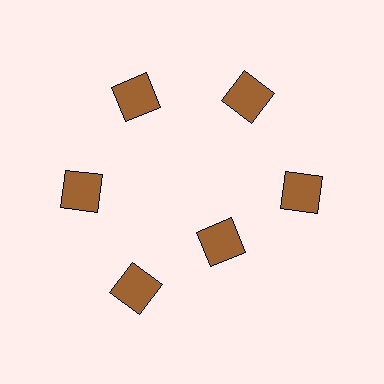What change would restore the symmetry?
The symmetry would be restored by moving it outward, back onto the ring so that all 6 squares sit at equal angles and equal distance from the center.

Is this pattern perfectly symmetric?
No. The 6 brown squares are arranged in a ring, but one element near the 5 o'clock position is pulled inward toward the center, breaking the 6-fold rotational symmetry.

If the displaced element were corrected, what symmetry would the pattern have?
It would have 6-fold rotational symmetry — the pattern would map onto itself every 60 degrees.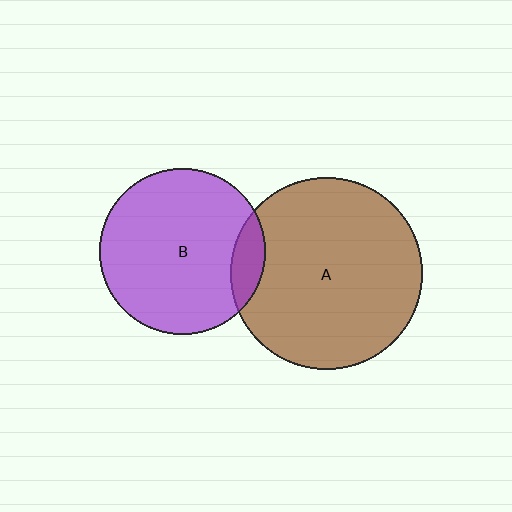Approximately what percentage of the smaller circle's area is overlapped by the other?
Approximately 10%.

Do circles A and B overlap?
Yes.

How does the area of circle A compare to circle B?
Approximately 1.3 times.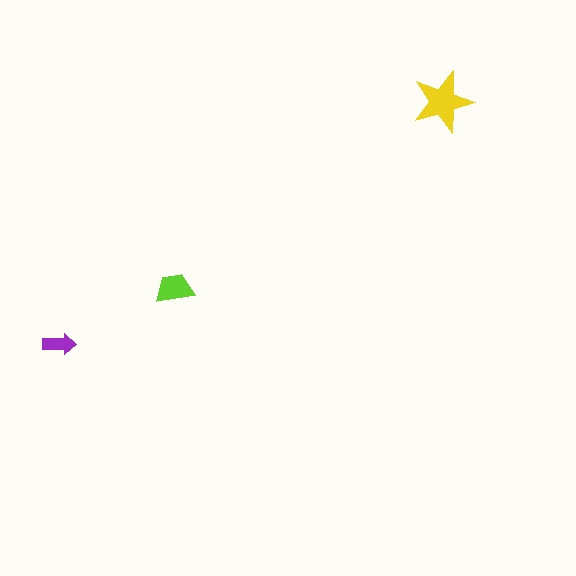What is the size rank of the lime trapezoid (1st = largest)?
2nd.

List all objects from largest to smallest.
The yellow star, the lime trapezoid, the purple arrow.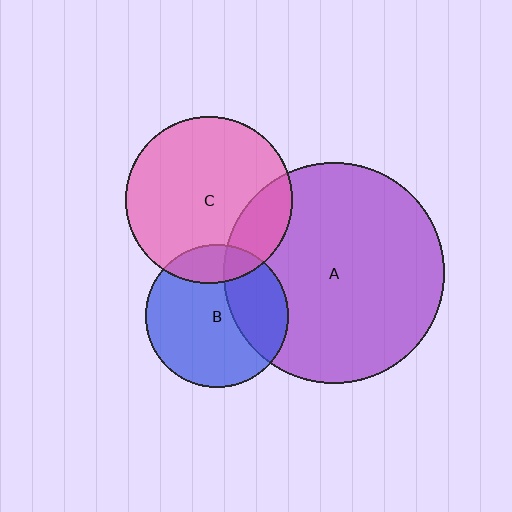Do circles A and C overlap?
Yes.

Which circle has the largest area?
Circle A (purple).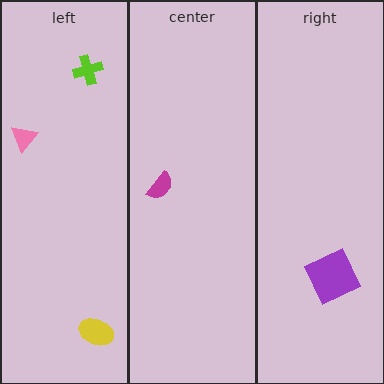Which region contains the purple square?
The right region.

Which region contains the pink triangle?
The left region.